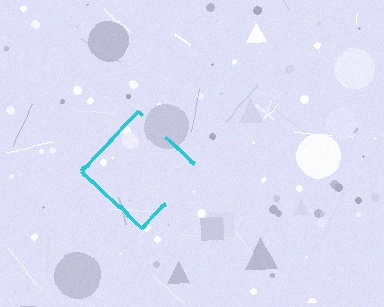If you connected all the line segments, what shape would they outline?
They would outline a diamond.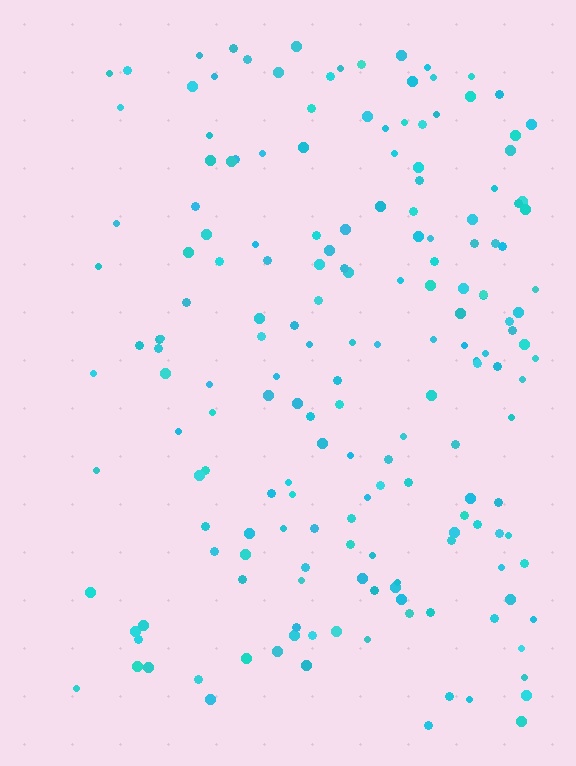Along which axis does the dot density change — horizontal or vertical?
Horizontal.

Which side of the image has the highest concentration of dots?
The right.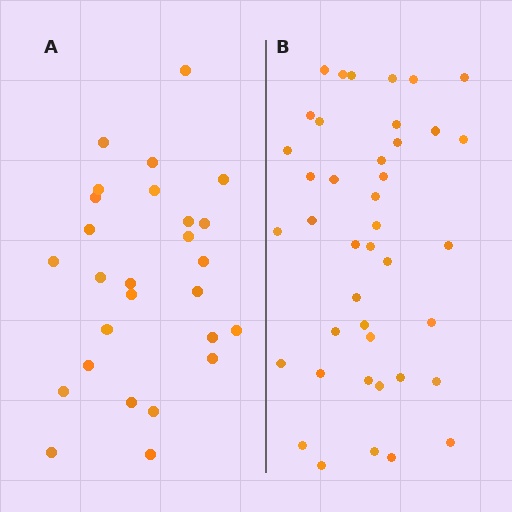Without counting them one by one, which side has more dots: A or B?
Region B (the right region) has more dots.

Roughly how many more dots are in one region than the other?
Region B has approximately 15 more dots than region A.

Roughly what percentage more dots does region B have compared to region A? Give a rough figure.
About 50% more.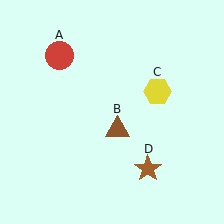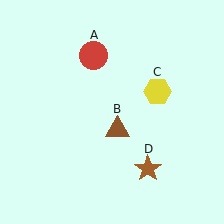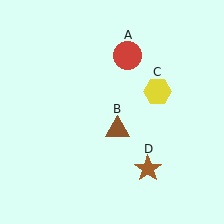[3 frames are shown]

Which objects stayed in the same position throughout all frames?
Brown triangle (object B) and yellow hexagon (object C) and brown star (object D) remained stationary.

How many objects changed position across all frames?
1 object changed position: red circle (object A).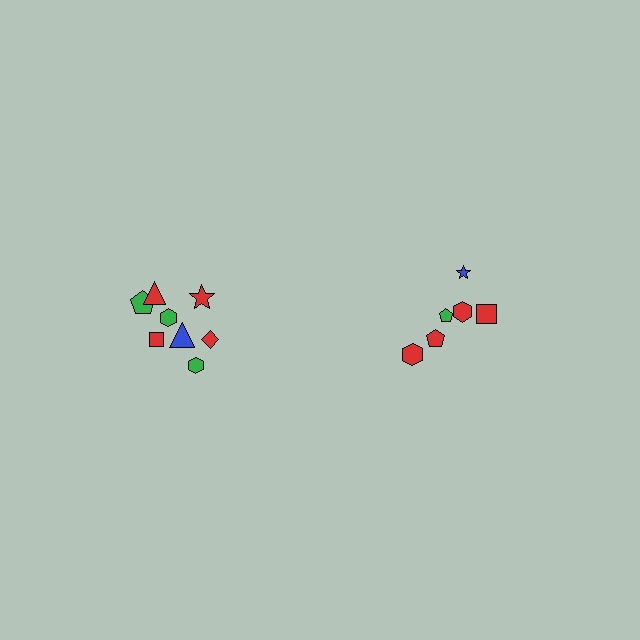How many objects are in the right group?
There are 6 objects.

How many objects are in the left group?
There are 8 objects.